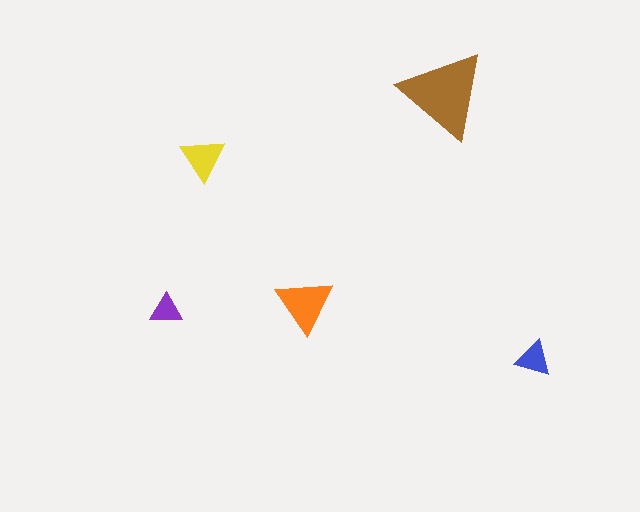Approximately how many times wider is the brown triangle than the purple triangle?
About 3 times wider.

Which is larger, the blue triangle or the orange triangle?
The orange one.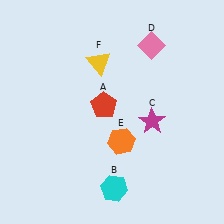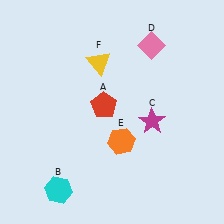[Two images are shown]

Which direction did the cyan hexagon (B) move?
The cyan hexagon (B) moved left.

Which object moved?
The cyan hexagon (B) moved left.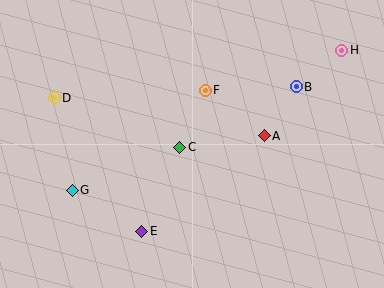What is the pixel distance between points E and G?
The distance between E and G is 81 pixels.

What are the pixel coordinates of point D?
Point D is at (54, 98).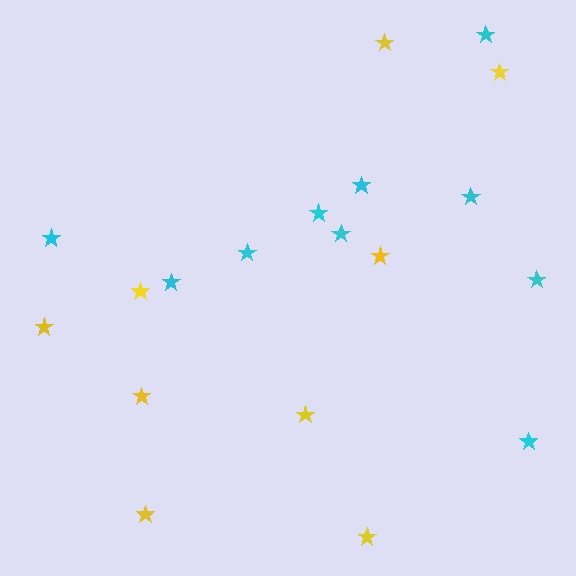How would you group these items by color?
There are 2 groups: one group of yellow stars (9) and one group of cyan stars (10).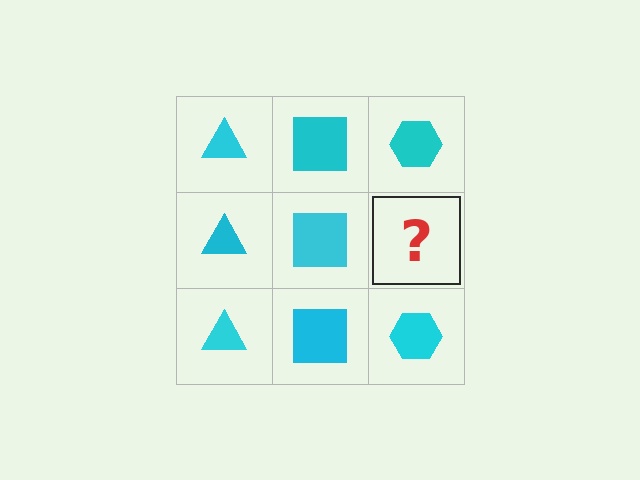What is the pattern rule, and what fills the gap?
The rule is that each column has a consistent shape. The gap should be filled with a cyan hexagon.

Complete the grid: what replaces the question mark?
The question mark should be replaced with a cyan hexagon.